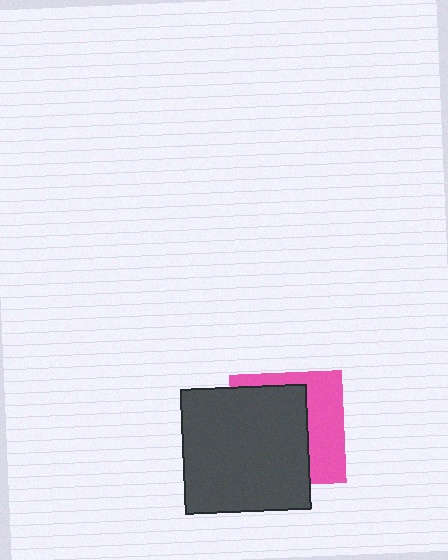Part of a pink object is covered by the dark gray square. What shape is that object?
It is a square.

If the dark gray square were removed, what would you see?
You would see the complete pink square.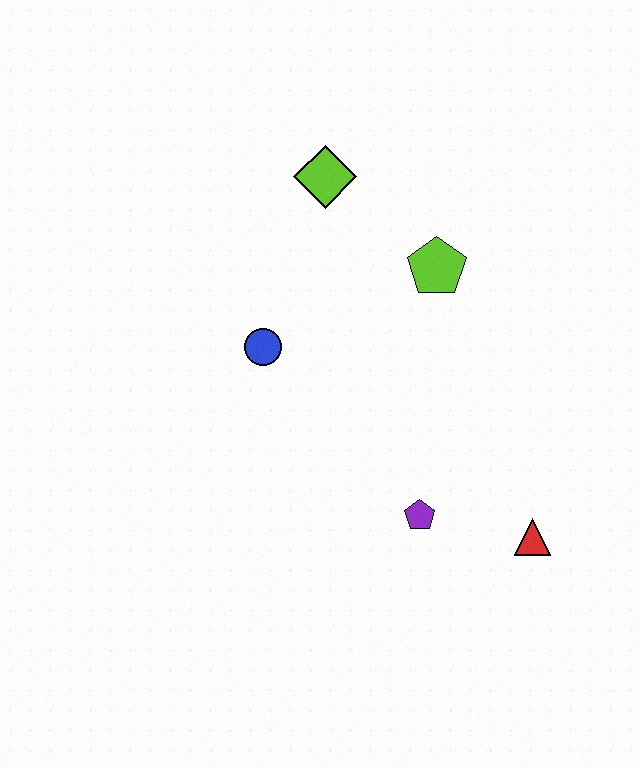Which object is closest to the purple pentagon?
The red triangle is closest to the purple pentagon.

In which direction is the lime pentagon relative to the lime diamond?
The lime pentagon is to the right of the lime diamond.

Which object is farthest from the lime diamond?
The red triangle is farthest from the lime diamond.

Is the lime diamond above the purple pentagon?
Yes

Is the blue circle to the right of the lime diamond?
No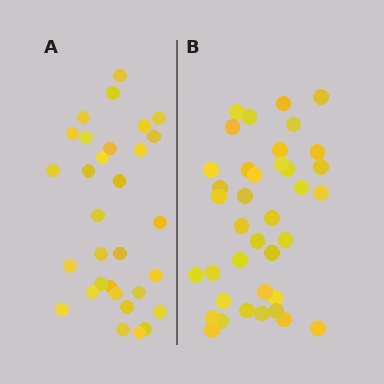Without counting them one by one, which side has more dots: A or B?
Region B (the right region) has more dots.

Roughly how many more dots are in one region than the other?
Region B has roughly 8 or so more dots than region A.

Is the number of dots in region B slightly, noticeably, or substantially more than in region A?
Region B has only slightly more — the two regions are fairly close. The ratio is roughly 1.2 to 1.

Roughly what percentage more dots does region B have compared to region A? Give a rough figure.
About 25% more.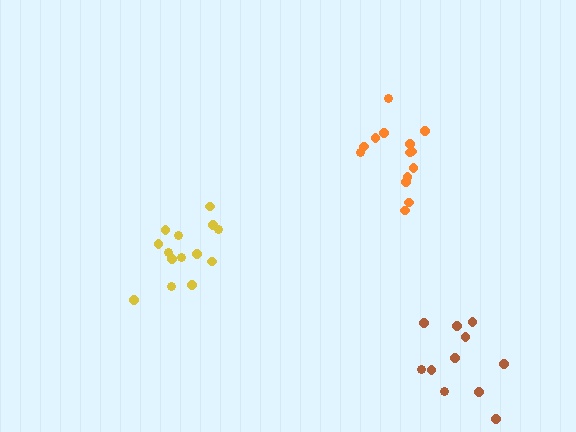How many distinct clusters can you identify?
There are 3 distinct clusters.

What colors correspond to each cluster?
The clusters are colored: orange, brown, yellow.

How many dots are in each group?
Group 1: 14 dots, Group 2: 11 dots, Group 3: 14 dots (39 total).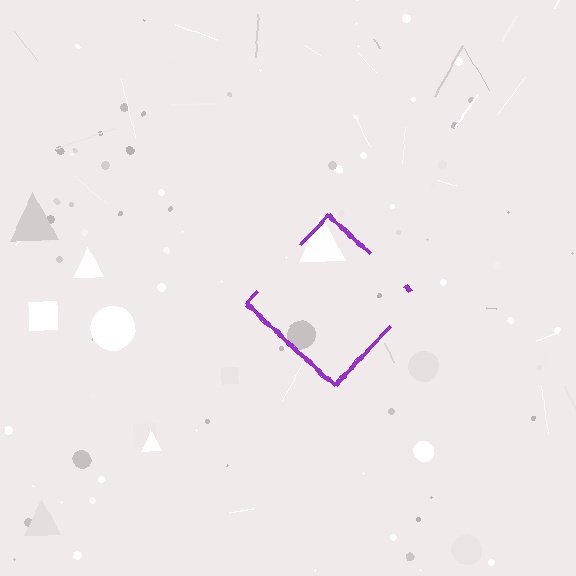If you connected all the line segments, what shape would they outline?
They would outline a diamond.